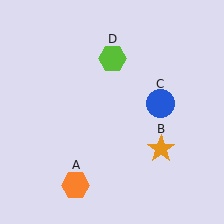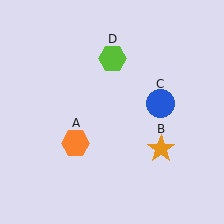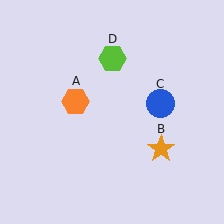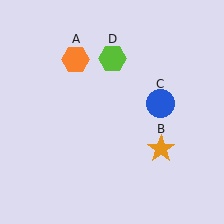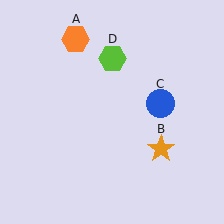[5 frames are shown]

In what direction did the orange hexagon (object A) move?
The orange hexagon (object A) moved up.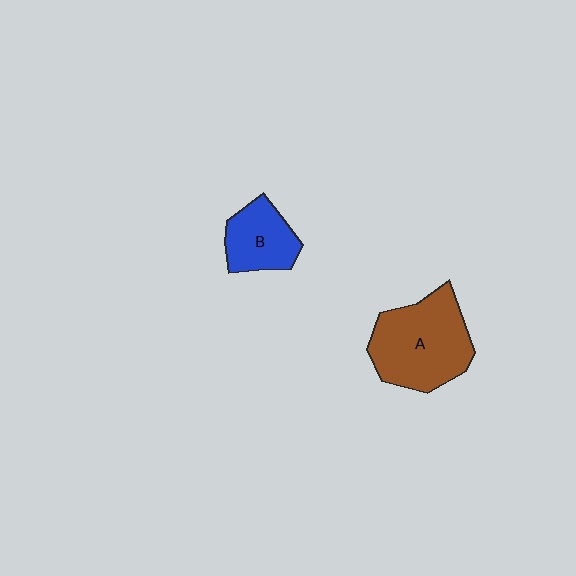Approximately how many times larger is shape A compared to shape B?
Approximately 1.8 times.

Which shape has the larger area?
Shape A (brown).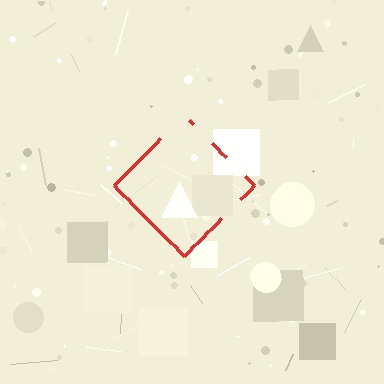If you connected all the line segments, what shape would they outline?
They would outline a diamond.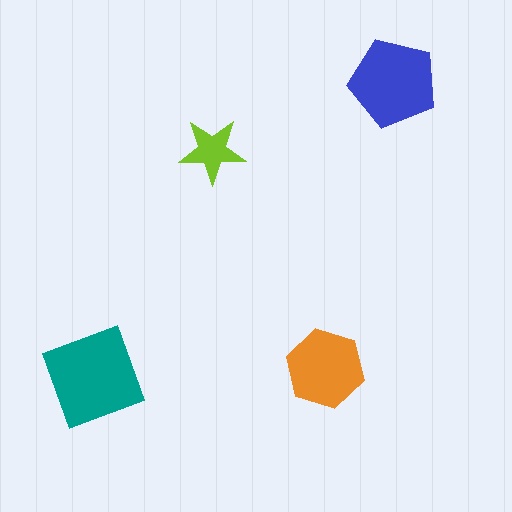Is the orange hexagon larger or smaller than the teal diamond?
Smaller.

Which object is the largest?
The teal diamond.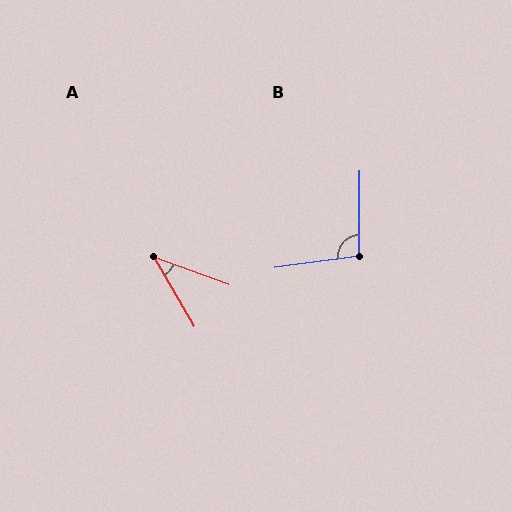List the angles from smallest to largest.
A (40°), B (98°).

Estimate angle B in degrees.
Approximately 98 degrees.